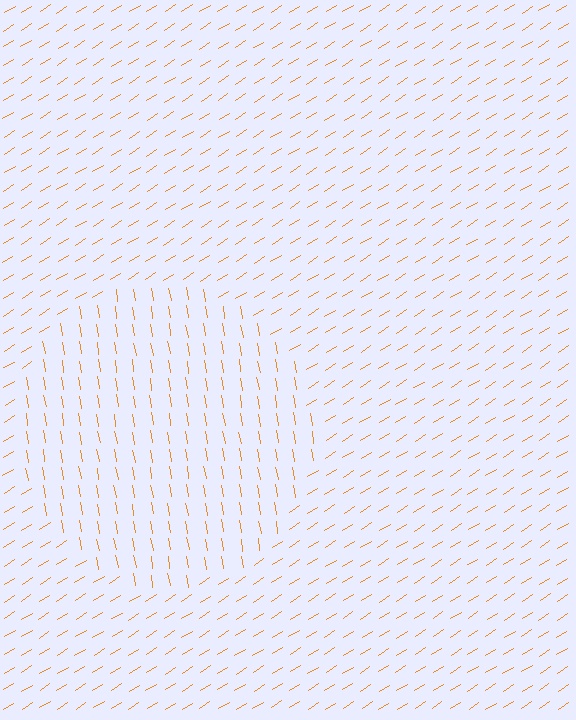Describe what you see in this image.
The image is filled with small orange line segments. A circle region in the image has lines oriented differently from the surrounding lines, creating a visible texture boundary.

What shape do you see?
I see a circle.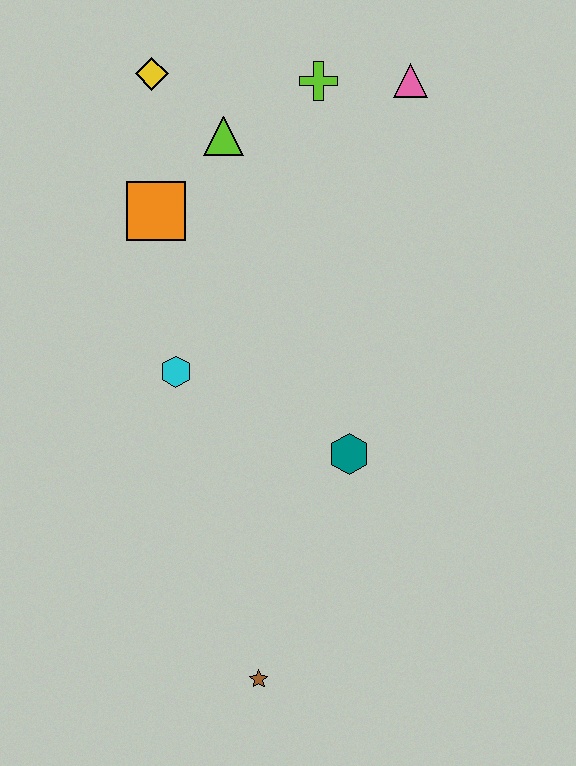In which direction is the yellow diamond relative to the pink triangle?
The yellow diamond is to the left of the pink triangle.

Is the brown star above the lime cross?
No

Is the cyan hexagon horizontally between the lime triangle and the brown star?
No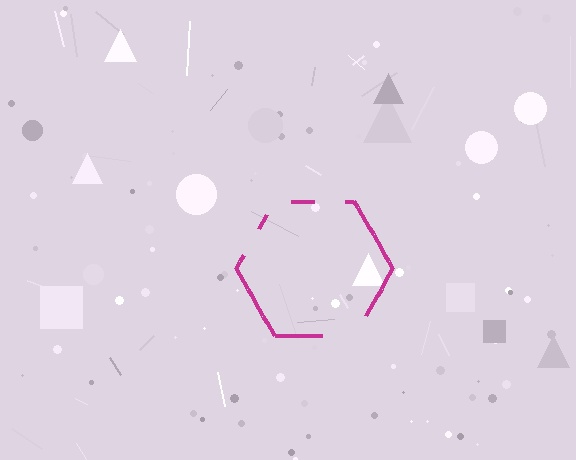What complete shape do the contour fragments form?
The contour fragments form a hexagon.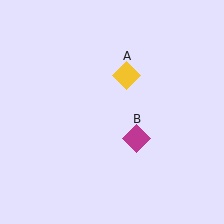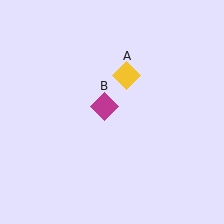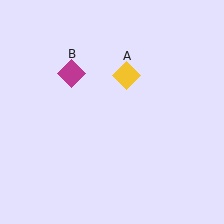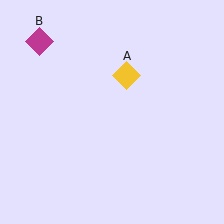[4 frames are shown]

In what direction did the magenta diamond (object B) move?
The magenta diamond (object B) moved up and to the left.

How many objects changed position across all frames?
1 object changed position: magenta diamond (object B).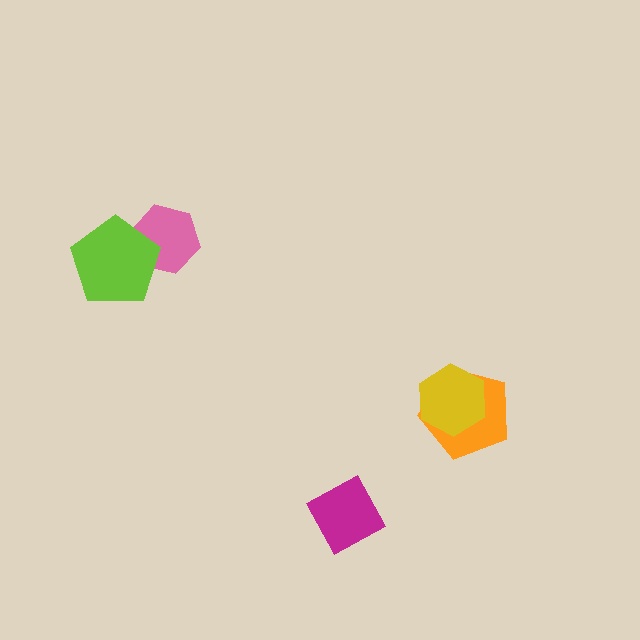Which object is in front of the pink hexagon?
The lime pentagon is in front of the pink hexagon.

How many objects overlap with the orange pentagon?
1 object overlaps with the orange pentagon.